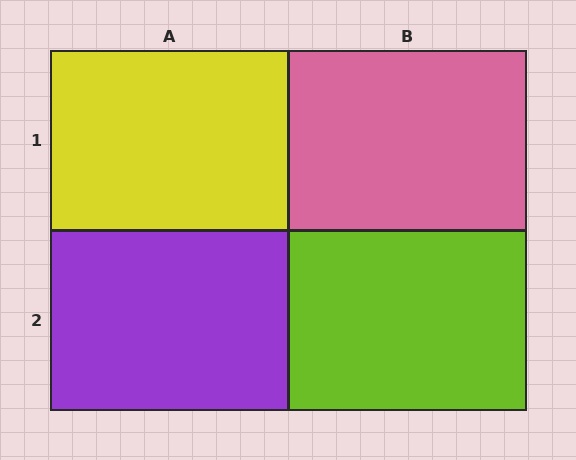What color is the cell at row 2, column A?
Purple.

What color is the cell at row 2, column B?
Lime.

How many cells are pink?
1 cell is pink.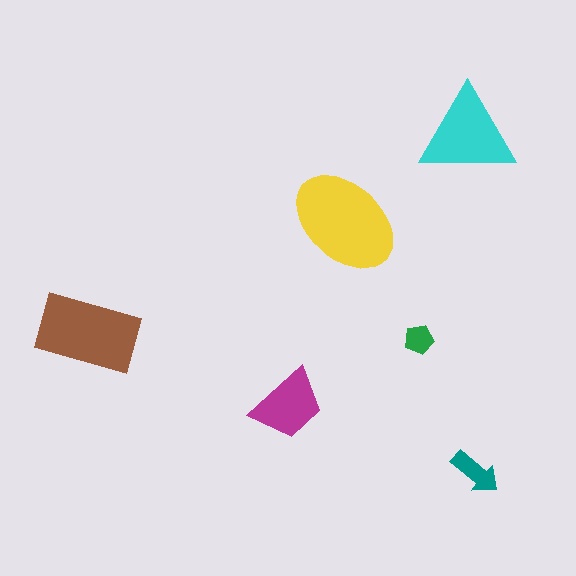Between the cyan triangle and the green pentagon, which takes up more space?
The cyan triangle.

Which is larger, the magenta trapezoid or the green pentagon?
The magenta trapezoid.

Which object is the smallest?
The green pentagon.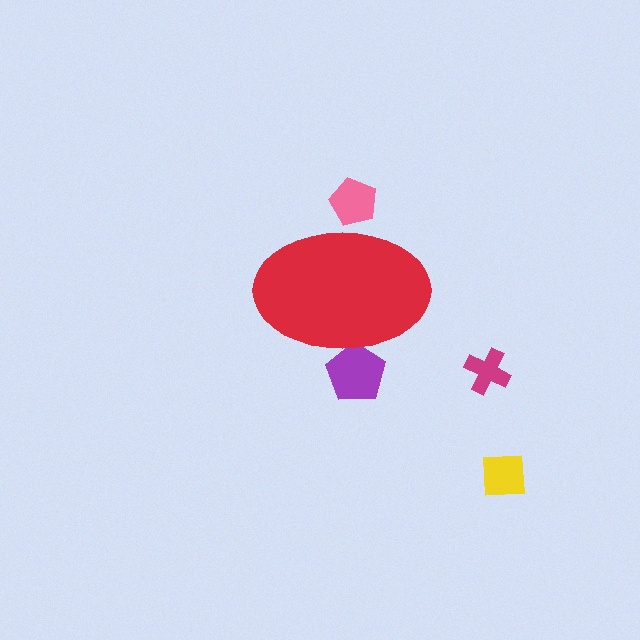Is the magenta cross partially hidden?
No, the magenta cross is fully visible.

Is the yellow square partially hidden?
No, the yellow square is fully visible.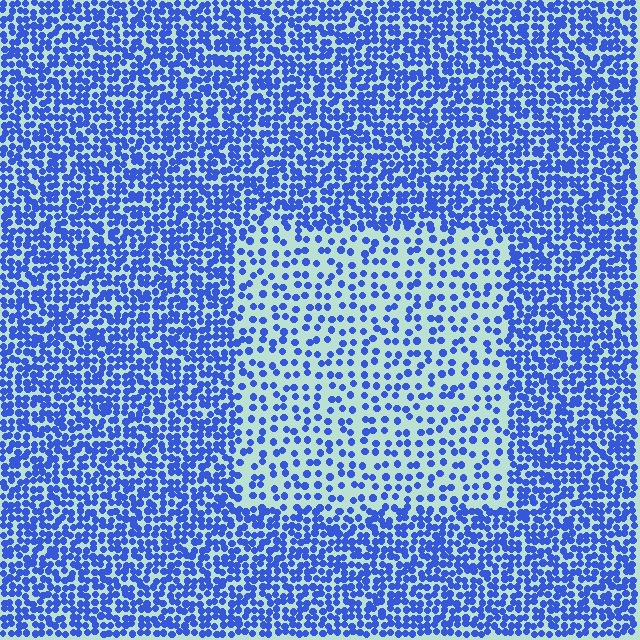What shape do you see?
I see a rectangle.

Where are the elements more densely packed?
The elements are more densely packed outside the rectangle boundary.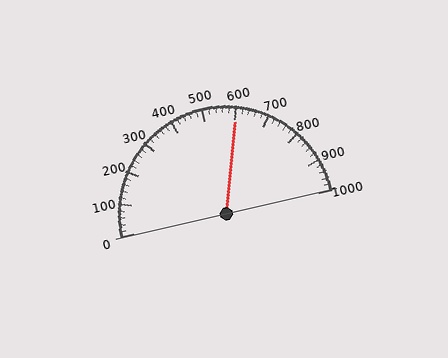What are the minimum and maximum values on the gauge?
The gauge ranges from 0 to 1000.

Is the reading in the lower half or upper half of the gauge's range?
The reading is in the upper half of the range (0 to 1000).